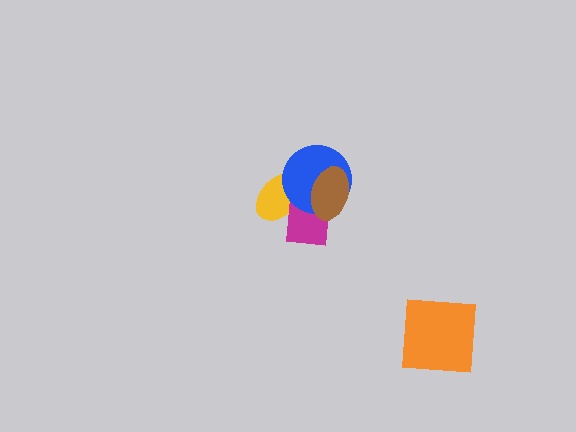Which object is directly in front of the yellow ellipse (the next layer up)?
The magenta rectangle is directly in front of the yellow ellipse.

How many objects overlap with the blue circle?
3 objects overlap with the blue circle.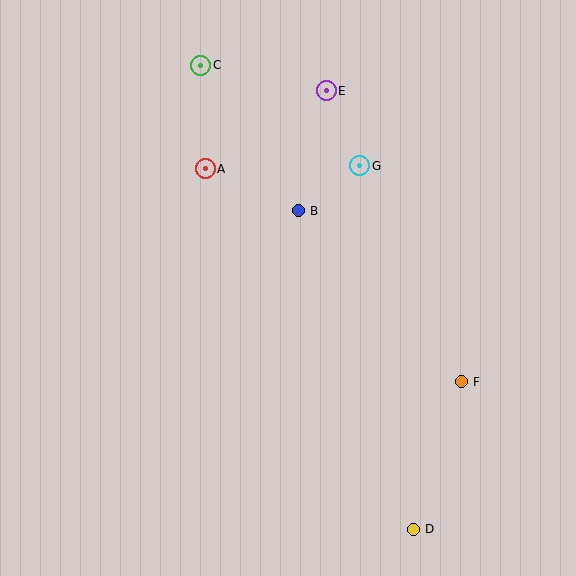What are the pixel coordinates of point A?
Point A is at (205, 169).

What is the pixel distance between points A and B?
The distance between A and B is 102 pixels.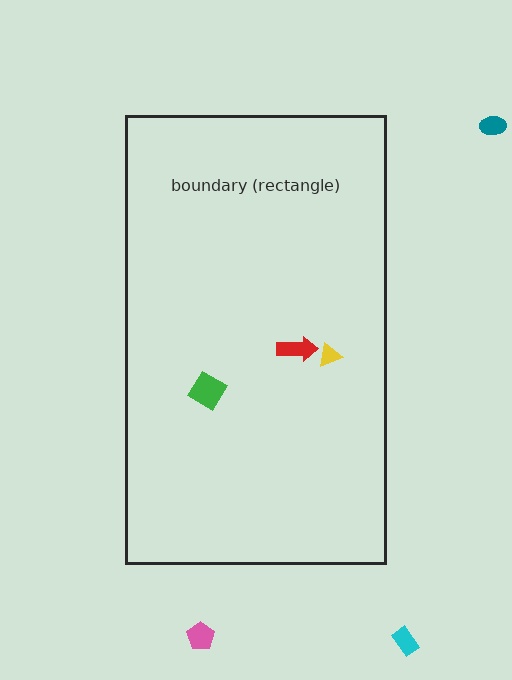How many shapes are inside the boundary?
3 inside, 3 outside.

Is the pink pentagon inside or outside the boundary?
Outside.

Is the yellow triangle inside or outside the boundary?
Inside.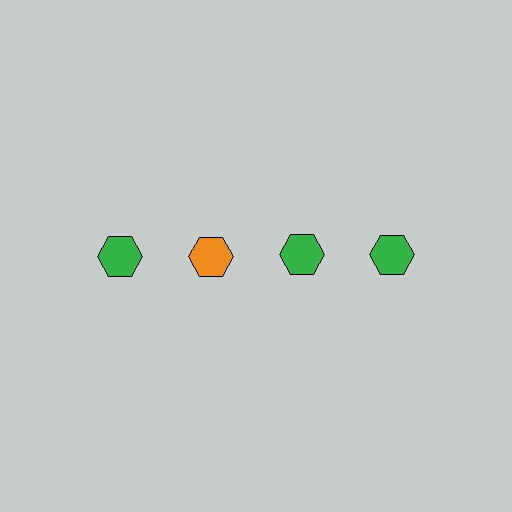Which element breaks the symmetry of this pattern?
The orange hexagon in the top row, second from left column breaks the symmetry. All other shapes are green hexagons.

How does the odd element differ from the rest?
It has a different color: orange instead of green.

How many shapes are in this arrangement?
There are 4 shapes arranged in a grid pattern.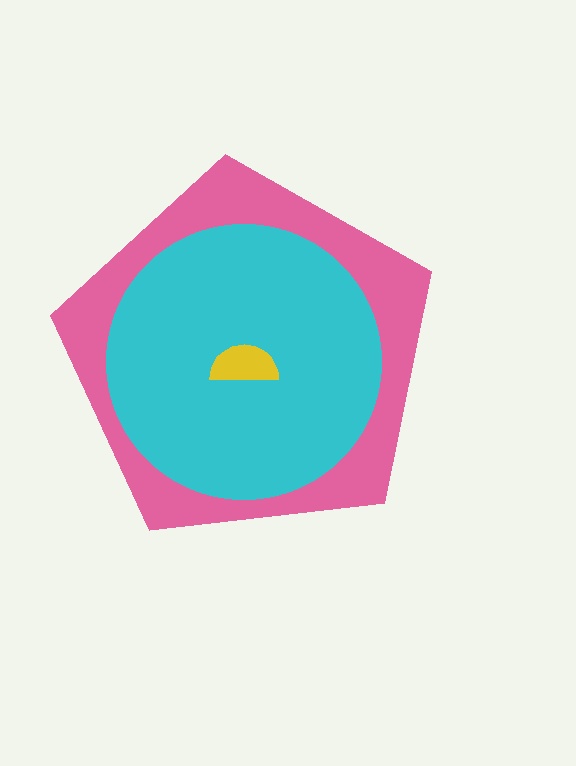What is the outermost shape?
The pink pentagon.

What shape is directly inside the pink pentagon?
The cyan circle.